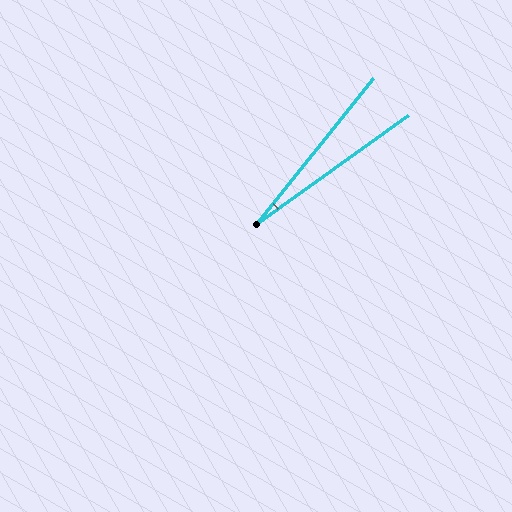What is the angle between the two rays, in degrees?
Approximately 16 degrees.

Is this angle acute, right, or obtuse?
It is acute.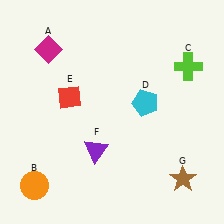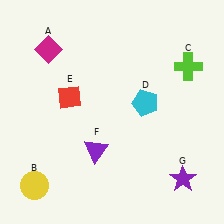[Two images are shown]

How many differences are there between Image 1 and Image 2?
There are 2 differences between the two images.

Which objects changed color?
B changed from orange to yellow. G changed from brown to purple.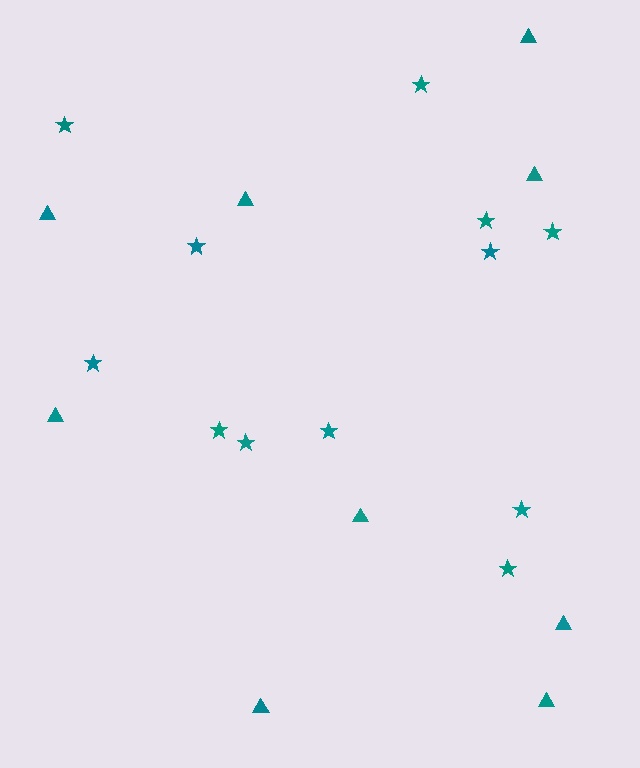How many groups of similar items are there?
There are 2 groups: one group of stars (12) and one group of triangles (9).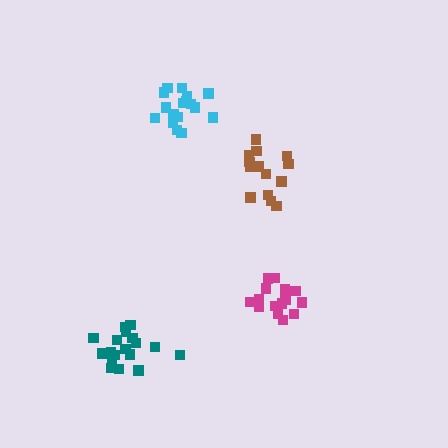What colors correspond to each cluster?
The clusters are colored: magenta, brown, cyan, teal.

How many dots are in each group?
Group 1: 15 dots, Group 2: 14 dots, Group 3: 17 dots, Group 4: 20 dots (66 total).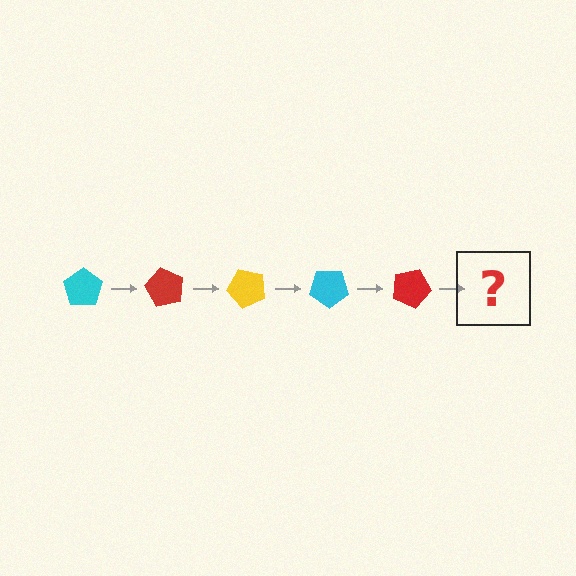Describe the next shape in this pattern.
It should be a yellow pentagon, rotated 300 degrees from the start.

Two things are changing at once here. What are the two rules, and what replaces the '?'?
The two rules are that it rotates 60 degrees each step and the color cycles through cyan, red, and yellow. The '?' should be a yellow pentagon, rotated 300 degrees from the start.